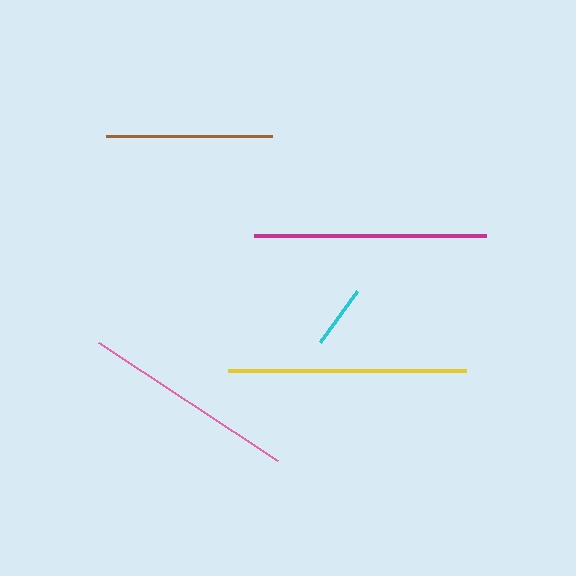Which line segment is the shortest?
The cyan line is the shortest at approximately 63 pixels.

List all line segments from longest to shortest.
From longest to shortest: yellow, magenta, pink, brown, cyan.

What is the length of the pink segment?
The pink segment is approximately 215 pixels long.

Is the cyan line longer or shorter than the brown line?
The brown line is longer than the cyan line.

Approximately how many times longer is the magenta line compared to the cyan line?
The magenta line is approximately 3.7 times the length of the cyan line.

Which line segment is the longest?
The yellow line is the longest at approximately 238 pixels.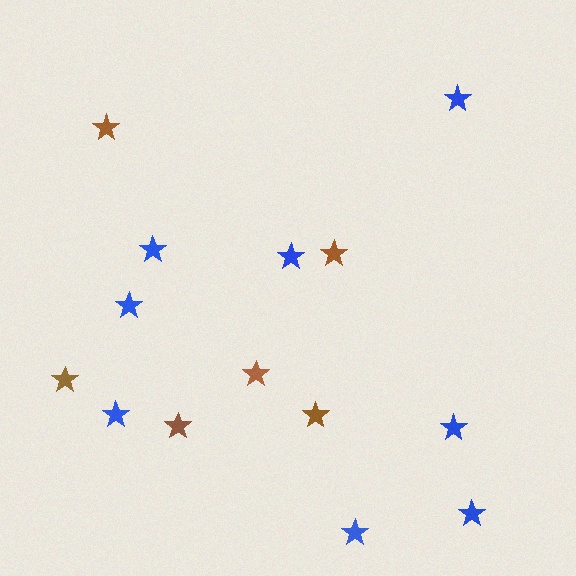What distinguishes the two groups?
There are 2 groups: one group of blue stars (8) and one group of brown stars (6).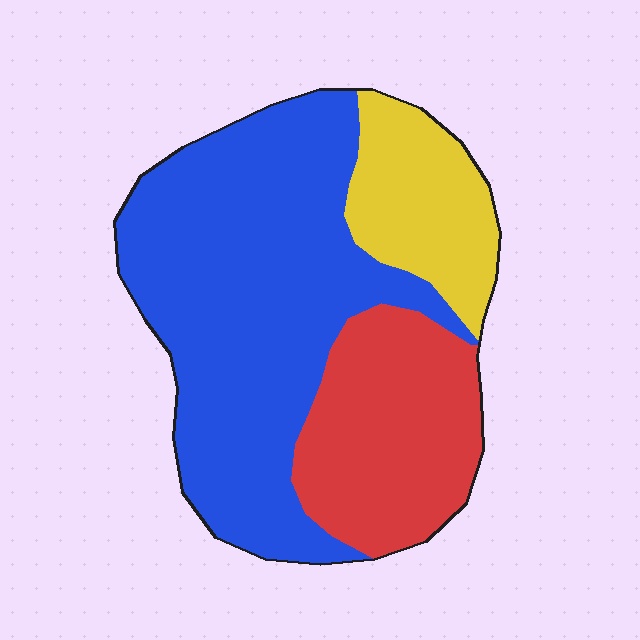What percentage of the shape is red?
Red covers around 25% of the shape.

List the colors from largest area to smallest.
From largest to smallest: blue, red, yellow.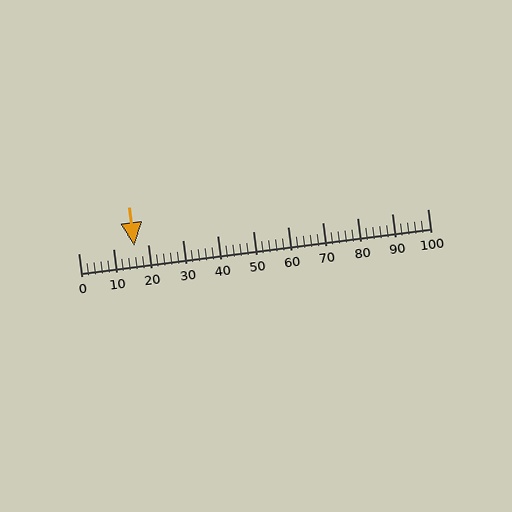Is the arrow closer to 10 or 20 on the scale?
The arrow is closer to 20.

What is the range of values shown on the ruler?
The ruler shows values from 0 to 100.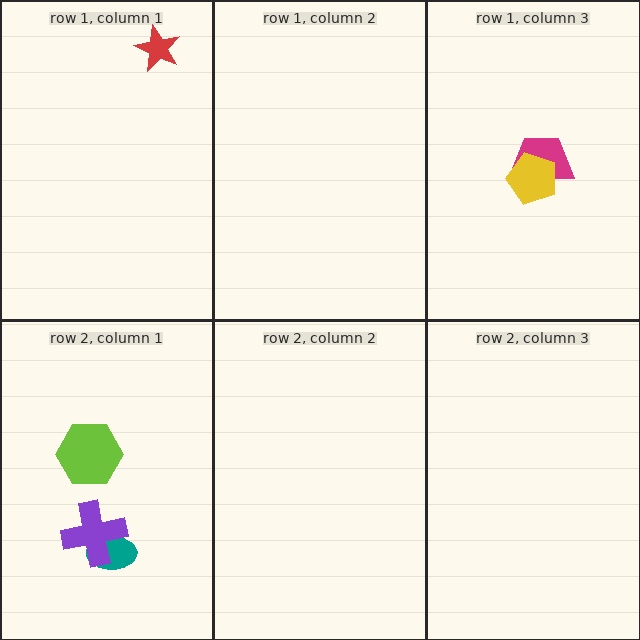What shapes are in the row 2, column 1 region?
The teal ellipse, the lime hexagon, the purple cross.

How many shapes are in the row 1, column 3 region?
2.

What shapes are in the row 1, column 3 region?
The magenta trapezoid, the yellow pentagon.